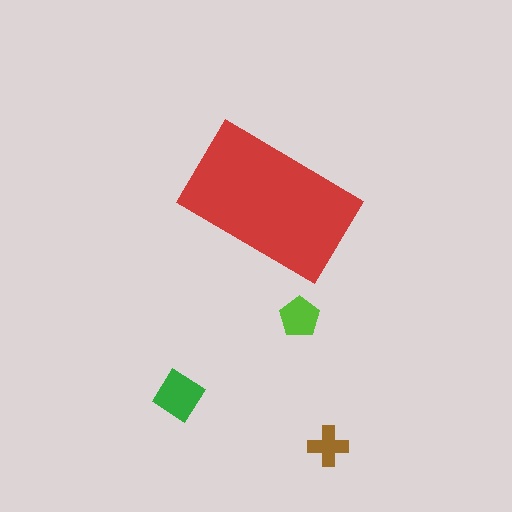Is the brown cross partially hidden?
No, the brown cross is fully visible.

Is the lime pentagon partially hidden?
No, the lime pentagon is fully visible.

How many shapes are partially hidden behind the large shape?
0 shapes are partially hidden.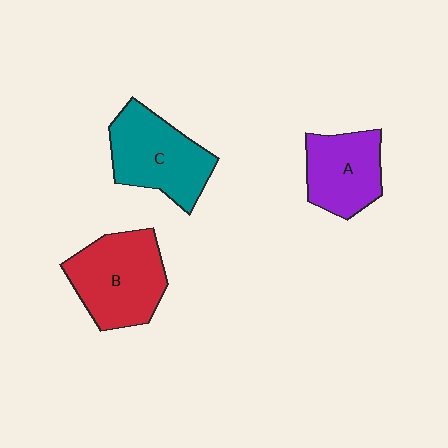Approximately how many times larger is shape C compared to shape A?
Approximately 1.3 times.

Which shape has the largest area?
Shape B (red).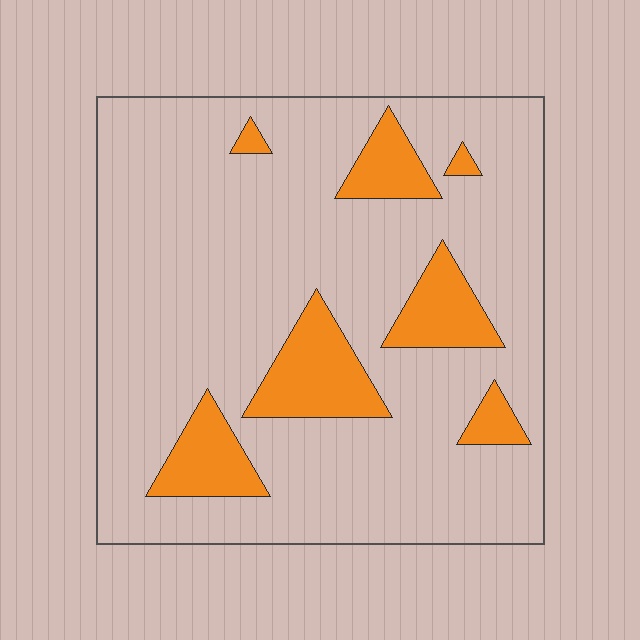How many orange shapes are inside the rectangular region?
7.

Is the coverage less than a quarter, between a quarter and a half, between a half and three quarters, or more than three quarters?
Less than a quarter.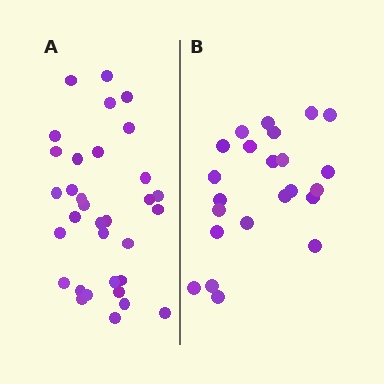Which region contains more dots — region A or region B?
Region A (the left region) has more dots.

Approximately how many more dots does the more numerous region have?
Region A has roughly 10 or so more dots than region B.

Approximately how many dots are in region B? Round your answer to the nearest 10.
About 20 dots. (The exact count is 23, which rounds to 20.)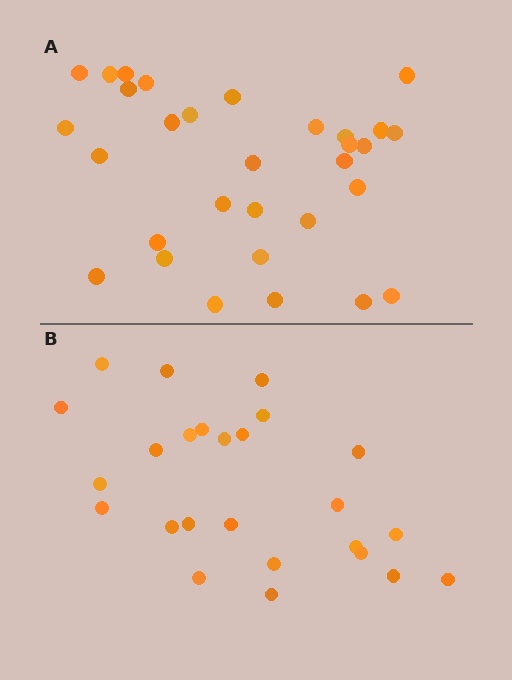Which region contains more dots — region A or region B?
Region A (the top region) has more dots.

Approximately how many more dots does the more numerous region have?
Region A has about 6 more dots than region B.